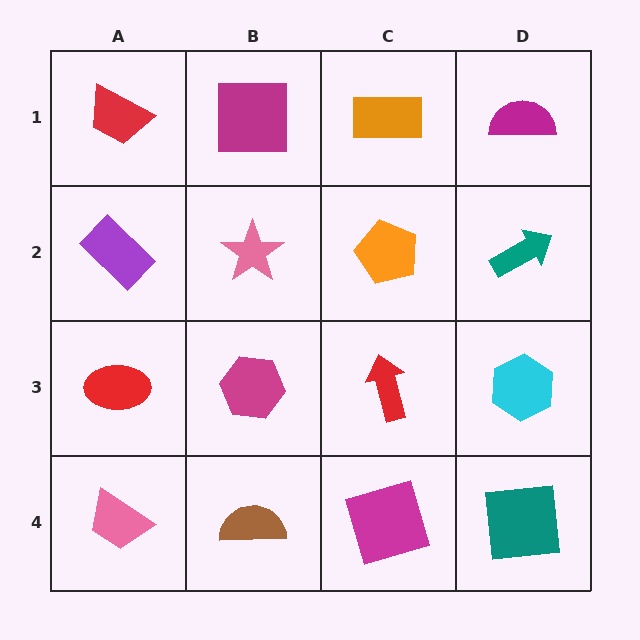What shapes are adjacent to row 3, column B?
A pink star (row 2, column B), a brown semicircle (row 4, column B), a red ellipse (row 3, column A), a red arrow (row 3, column C).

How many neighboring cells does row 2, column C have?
4.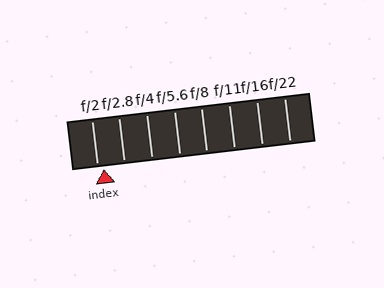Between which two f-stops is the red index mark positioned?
The index mark is between f/2 and f/2.8.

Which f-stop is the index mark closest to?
The index mark is closest to f/2.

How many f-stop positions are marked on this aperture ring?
There are 8 f-stop positions marked.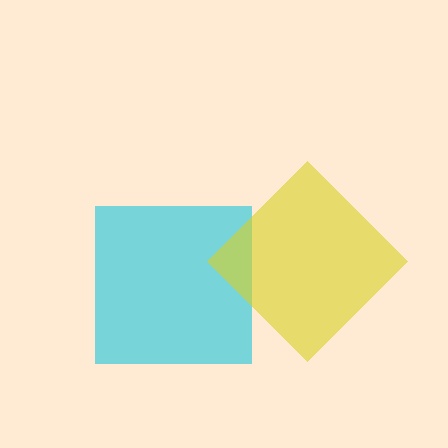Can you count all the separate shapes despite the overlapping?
Yes, there are 2 separate shapes.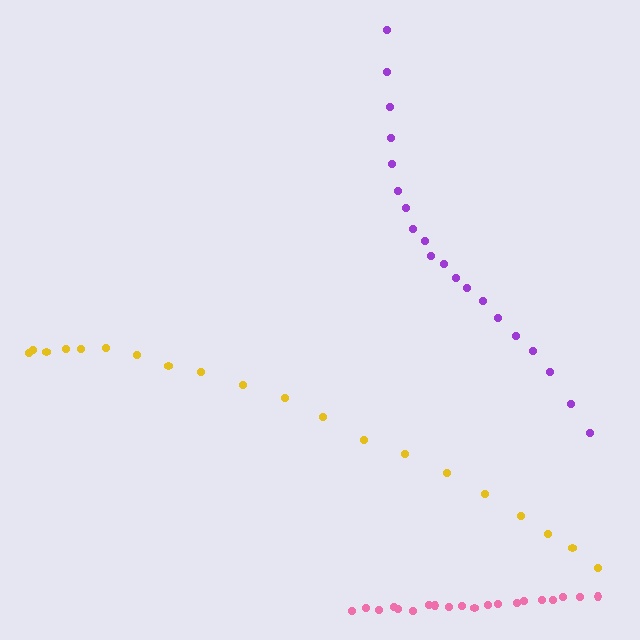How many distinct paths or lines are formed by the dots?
There are 3 distinct paths.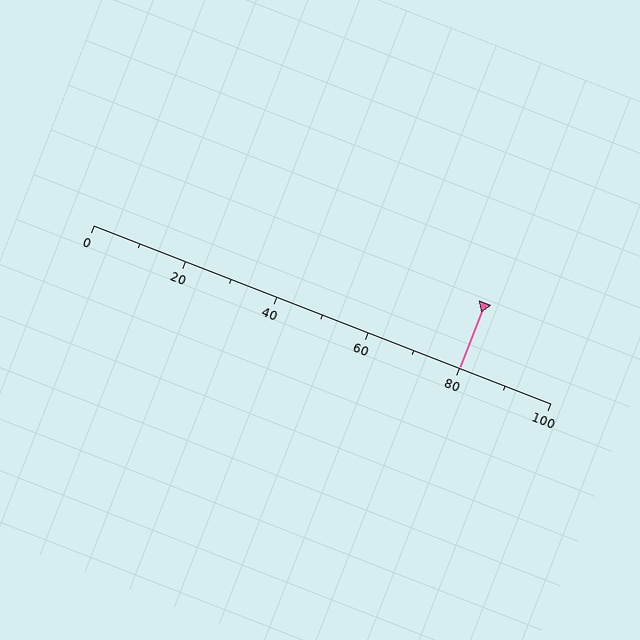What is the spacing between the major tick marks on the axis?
The major ticks are spaced 20 apart.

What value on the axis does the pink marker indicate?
The marker indicates approximately 80.